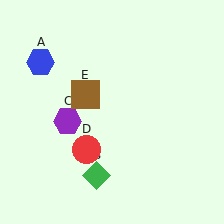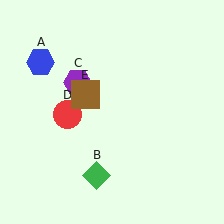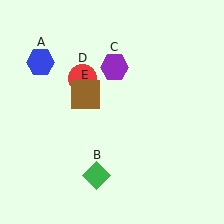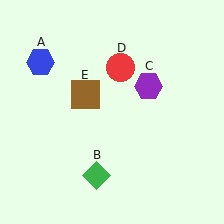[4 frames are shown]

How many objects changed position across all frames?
2 objects changed position: purple hexagon (object C), red circle (object D).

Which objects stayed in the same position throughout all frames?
Blue hexagon (object A) and green diamond (object B) and brown square (object E) remained stationary.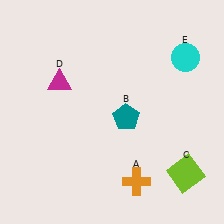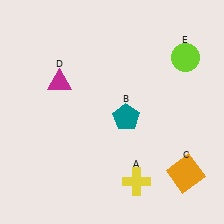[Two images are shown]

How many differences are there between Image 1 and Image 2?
There are 3 differences between the two images.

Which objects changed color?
A changed from orange to yellow. C changed from lime to orange. E changed from cyan to lime.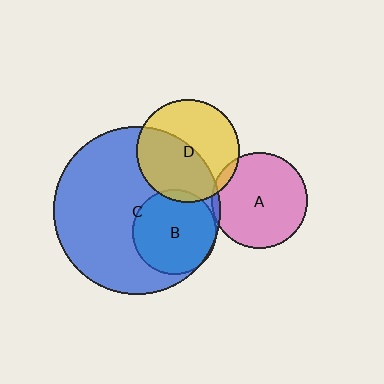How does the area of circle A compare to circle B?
Approximately 1.3 times.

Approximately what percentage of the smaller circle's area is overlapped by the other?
Approximately 50%.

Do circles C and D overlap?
Yes.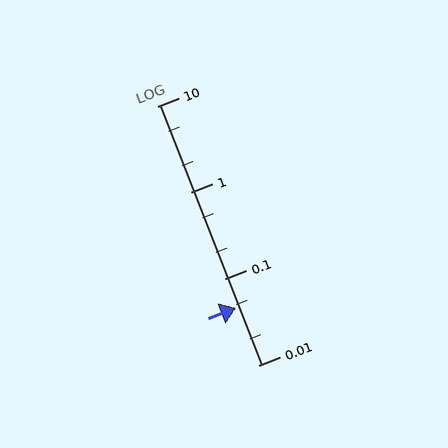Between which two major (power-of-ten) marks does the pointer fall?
The pointer is between 0.01 and 0.1.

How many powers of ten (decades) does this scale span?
The scale spans 3 decades, from 0.01 to 10.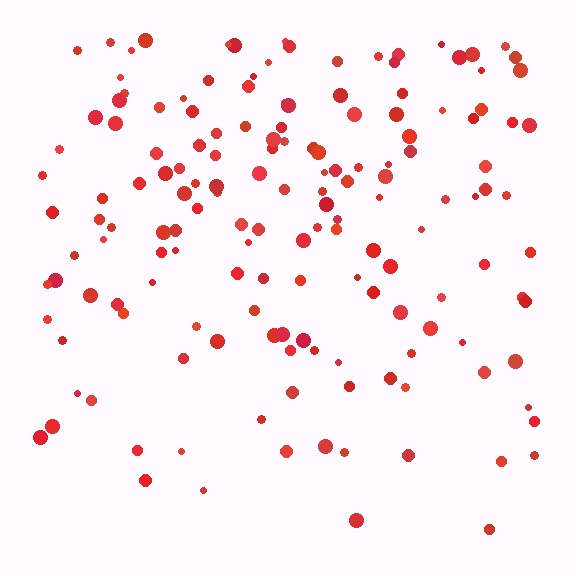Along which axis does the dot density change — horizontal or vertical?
Vertical.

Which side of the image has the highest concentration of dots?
The top.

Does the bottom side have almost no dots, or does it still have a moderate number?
Still a moderate number, just noticeably fewer than the top.